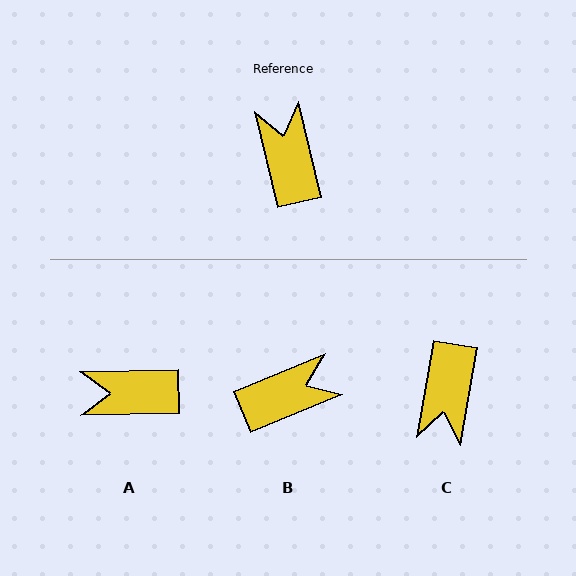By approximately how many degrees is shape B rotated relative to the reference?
Approximately 81 degrees clockwise.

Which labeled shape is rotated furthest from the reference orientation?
C, about 157 degrees away.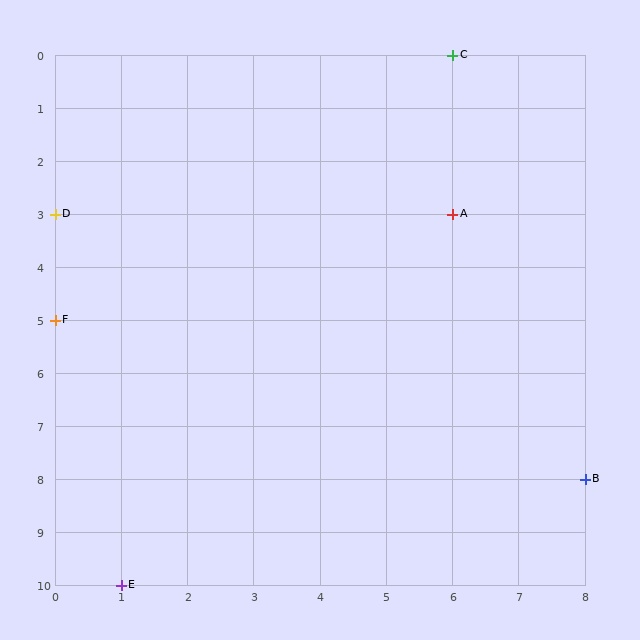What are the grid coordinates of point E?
Point E is at grid coordinates (1, 10).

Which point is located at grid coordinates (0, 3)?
Point D is at (0, 3).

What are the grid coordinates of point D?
Point D is at grid coordinates (0, 3).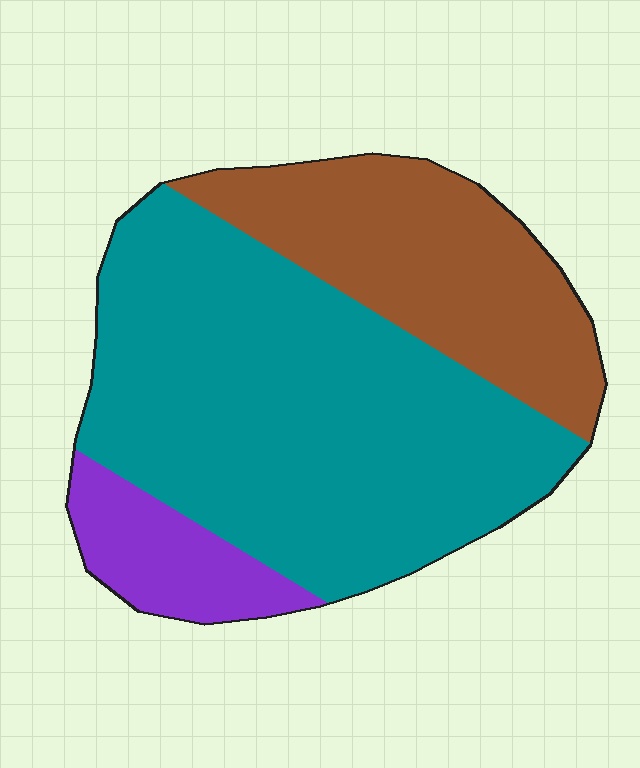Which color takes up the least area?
Purple, at roughly 10%.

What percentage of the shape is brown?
Brown covers 28% of the shape.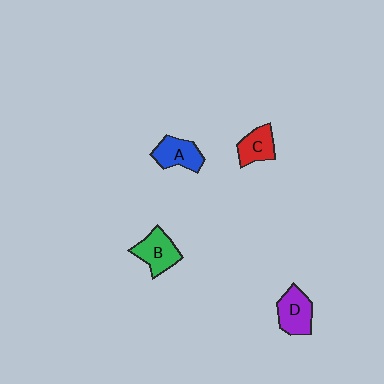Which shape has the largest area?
Shape B (green).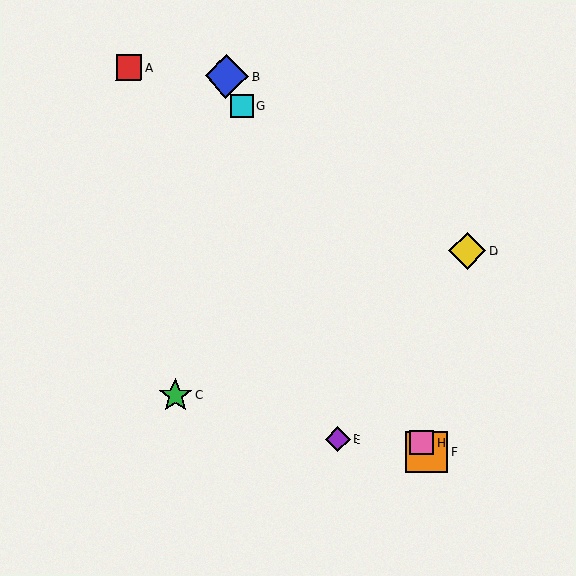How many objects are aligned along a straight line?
4 objects (B, F, G, H) are aligned along a straight line.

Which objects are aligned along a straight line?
Objects B, F, G, H are aligned along a straight line.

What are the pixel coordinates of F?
Object F is at (427, 452).